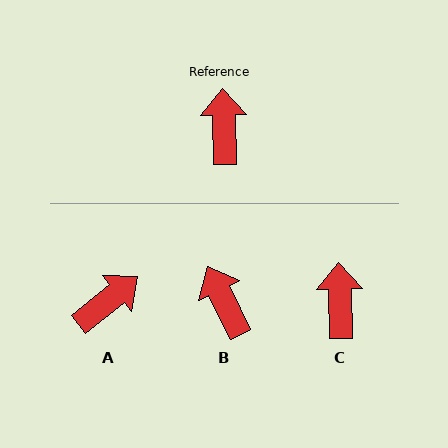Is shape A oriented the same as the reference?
No, it is off by about 53 degrees.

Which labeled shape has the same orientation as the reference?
C.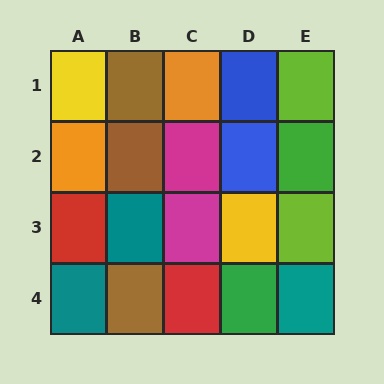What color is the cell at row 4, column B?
Brown.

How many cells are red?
2 cells are red.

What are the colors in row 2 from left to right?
Orange, brown, magenta, blue, green.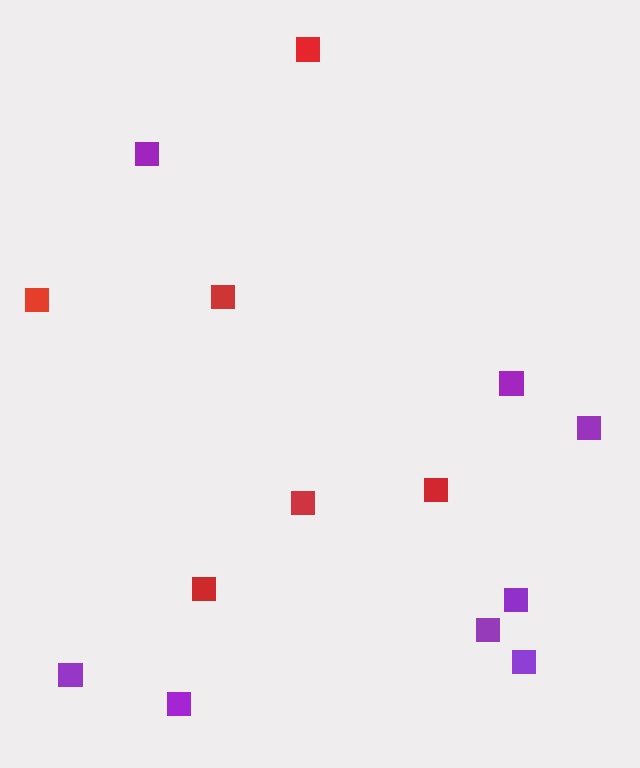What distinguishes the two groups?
There are 2 groups: one group of red squares (6) and one group of purple squares (8).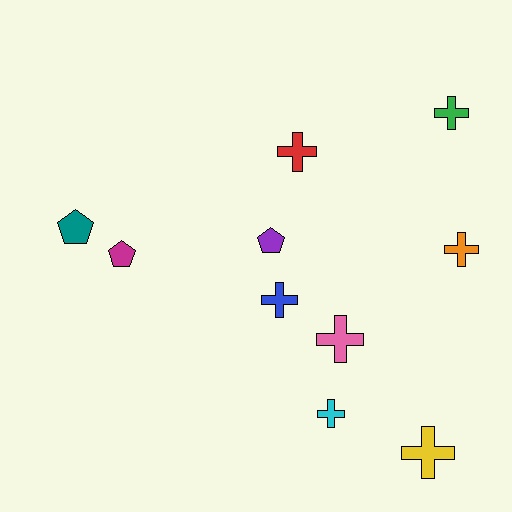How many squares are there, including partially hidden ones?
There are no squares.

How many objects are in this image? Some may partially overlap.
There are 10 objects.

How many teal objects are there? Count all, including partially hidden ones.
There is 1 teal object.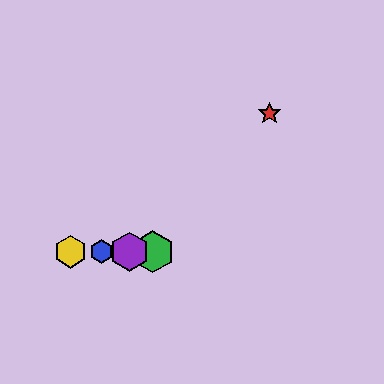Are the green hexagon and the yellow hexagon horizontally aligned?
Yes, both are at y≈252.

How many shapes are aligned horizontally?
4 shapes (the blue hexagon, the green hexagon, the yellow hexagon, the purple hexagon) are aligned horizontally.